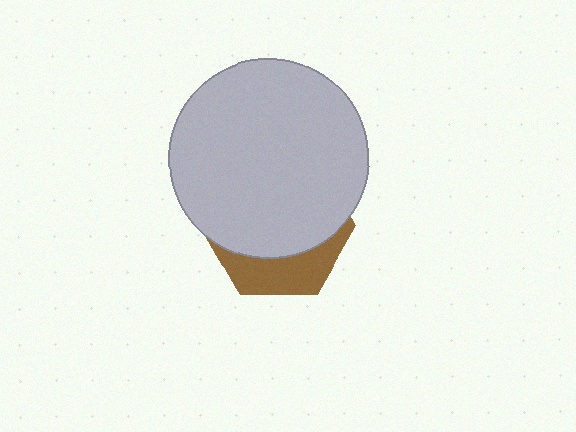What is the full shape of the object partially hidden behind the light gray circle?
The partially hidden object is a brown hexagon.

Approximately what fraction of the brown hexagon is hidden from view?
Roughly 70% of the brown hexagon is hidden behind the light gray circle.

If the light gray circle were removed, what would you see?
You would see the complete brown hexagon.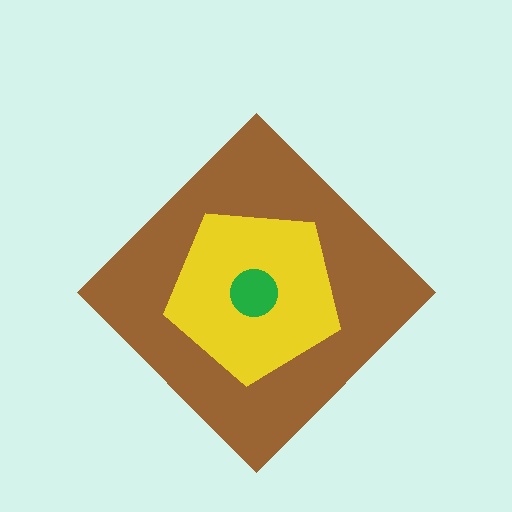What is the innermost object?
The green circle.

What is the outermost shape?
The brown diamond.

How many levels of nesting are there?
3.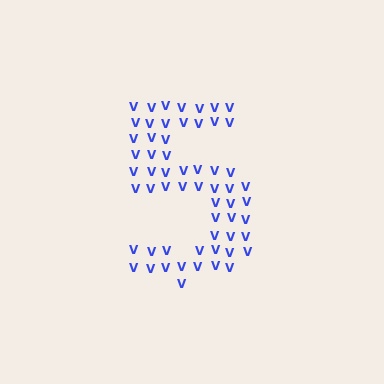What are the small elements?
The small elements are letter V's.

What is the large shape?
The large shape is the digit 5.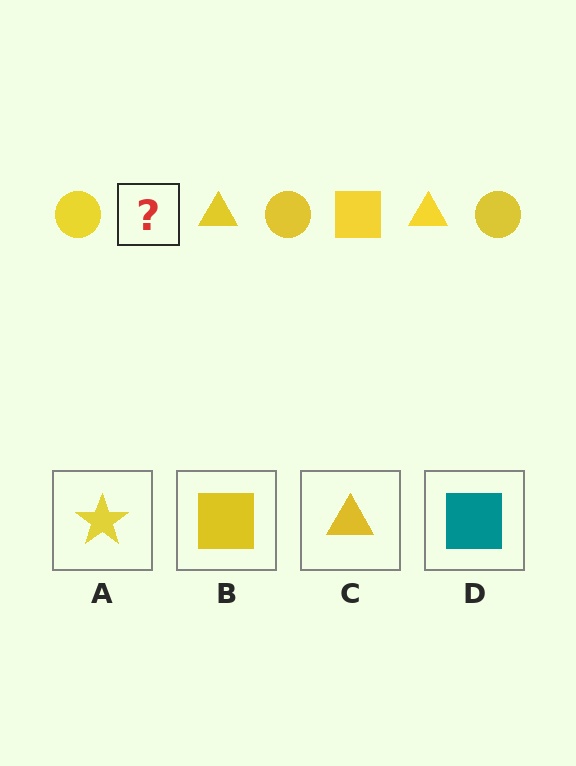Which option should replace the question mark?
Option B.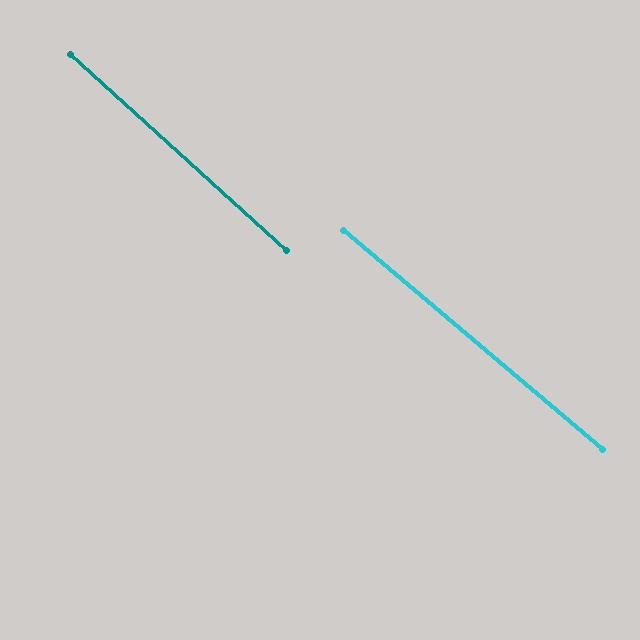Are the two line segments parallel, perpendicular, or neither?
Parallel — their directions differ by only 1.9°.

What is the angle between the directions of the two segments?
Approximately 2 degrees.